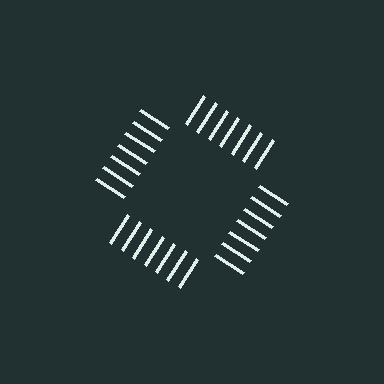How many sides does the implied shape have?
4 sides — the line-ends trace a square.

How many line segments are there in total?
28 — 7 along each of the 4 edges.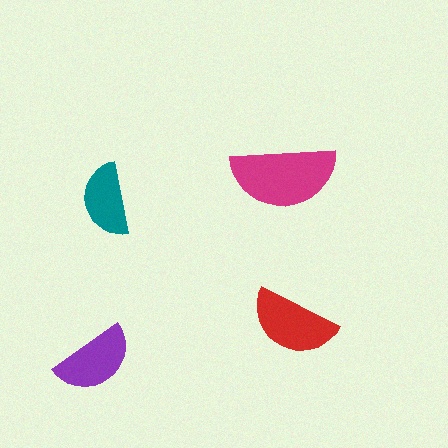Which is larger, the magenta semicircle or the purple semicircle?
The magenta one.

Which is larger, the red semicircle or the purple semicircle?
The red one.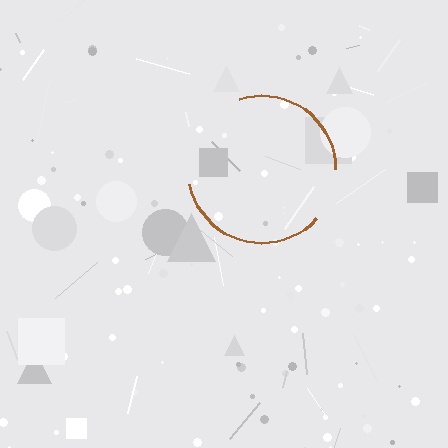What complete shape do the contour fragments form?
The contour fragments form a circle.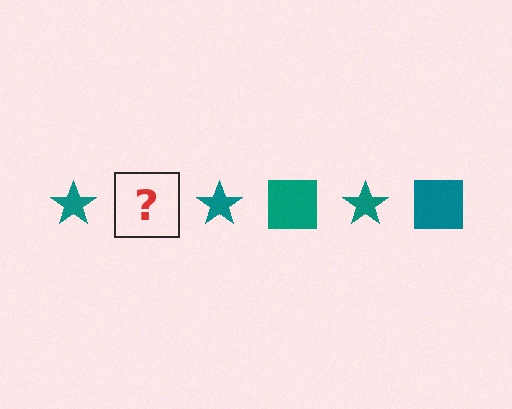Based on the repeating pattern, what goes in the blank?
The blank should be a teal square.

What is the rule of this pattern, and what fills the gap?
The rule is that the pattern cycles through star, square shapes in teal. The gap should be filled with a teal square.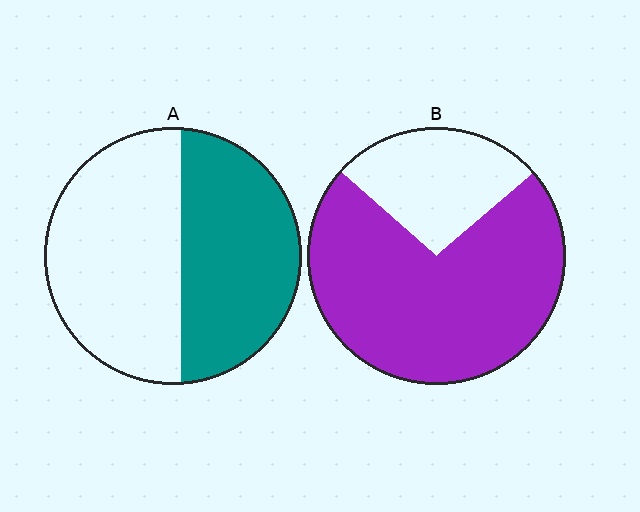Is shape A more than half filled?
Roughly half.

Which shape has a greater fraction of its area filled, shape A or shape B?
Shape B.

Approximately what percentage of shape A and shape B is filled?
A is approximately 45% and B is approximately 75%.